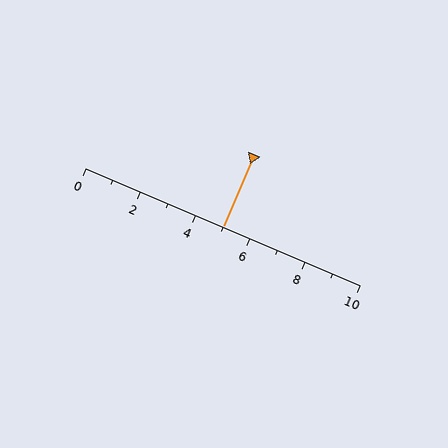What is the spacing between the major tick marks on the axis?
The major ticks are spaced 2 apart.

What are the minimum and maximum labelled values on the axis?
The axis runs from 0 to 10.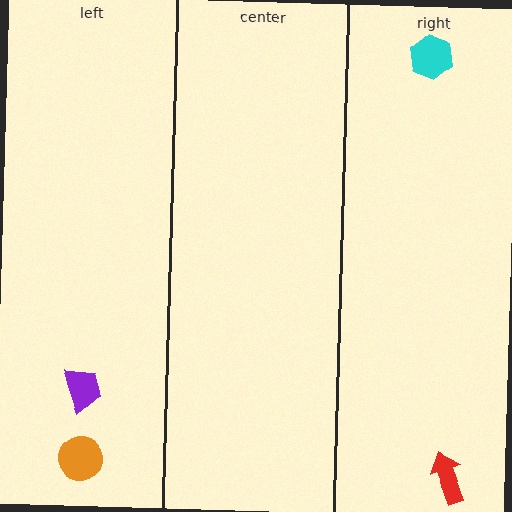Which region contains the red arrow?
The right region.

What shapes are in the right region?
The red arrow, the cyan hexagon.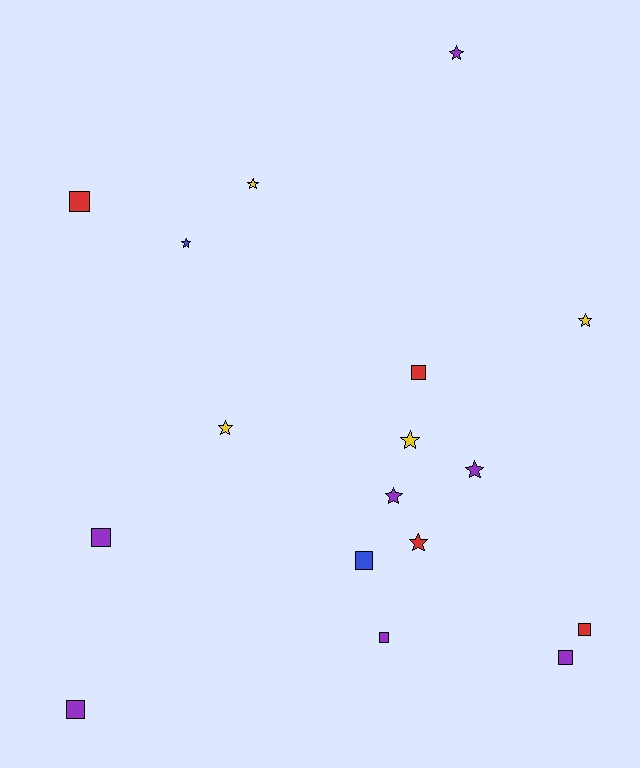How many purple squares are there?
There are 4 purple squares.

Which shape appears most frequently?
Star, with 9 objects.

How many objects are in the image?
There are 17 objects.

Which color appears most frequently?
Purple, with 7 objects.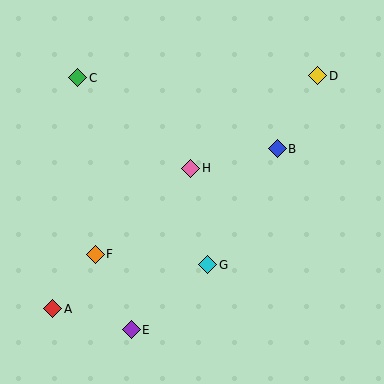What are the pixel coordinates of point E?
Point E is at (131, 330).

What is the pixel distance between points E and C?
The distance between E and C is 258 pixels.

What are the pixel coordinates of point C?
Point C is at (78, 78).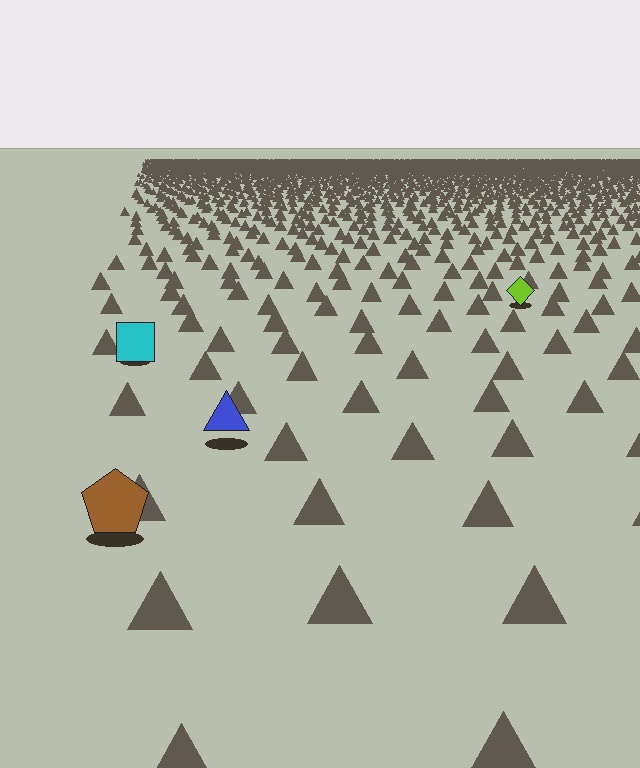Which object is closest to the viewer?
The brown pentagon is closest. The texture marks near it are larger and more spread out.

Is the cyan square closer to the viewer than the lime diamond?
Yes. The cyan square is closer — you can tell from the texture gradient: the ground texture is coarser near it.